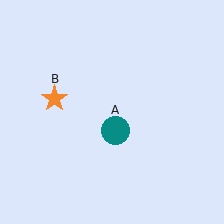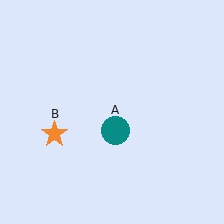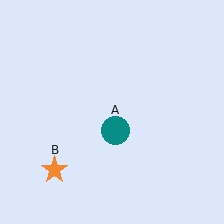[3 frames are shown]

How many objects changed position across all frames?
1 object changed position: orange star (object B).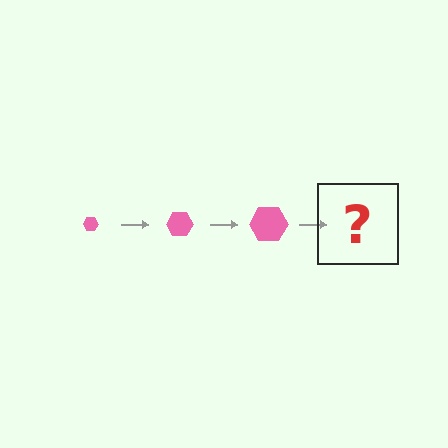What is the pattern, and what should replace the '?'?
The pattern is that the hexagon gets progressively larger each step. The '?' should be a pink hexagon, larger than the previous one.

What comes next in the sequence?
The next element should be a pink hexagon, larger than the previous one.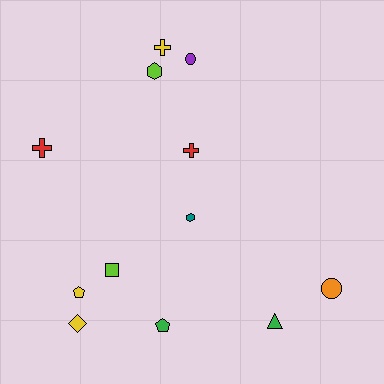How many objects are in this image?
There are 12 objects.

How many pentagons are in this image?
There are 2 pentagons.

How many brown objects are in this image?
There are no brown objects.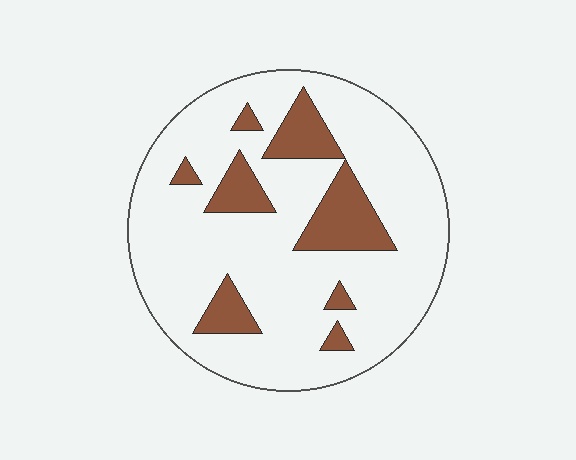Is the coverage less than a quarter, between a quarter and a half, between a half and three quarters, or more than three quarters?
Less than a quarter.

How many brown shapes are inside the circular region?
8.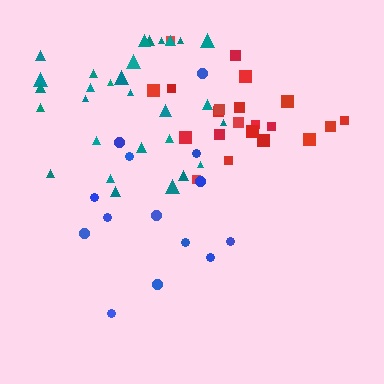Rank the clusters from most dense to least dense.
teal, red, blue.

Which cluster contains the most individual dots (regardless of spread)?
Teal (30).